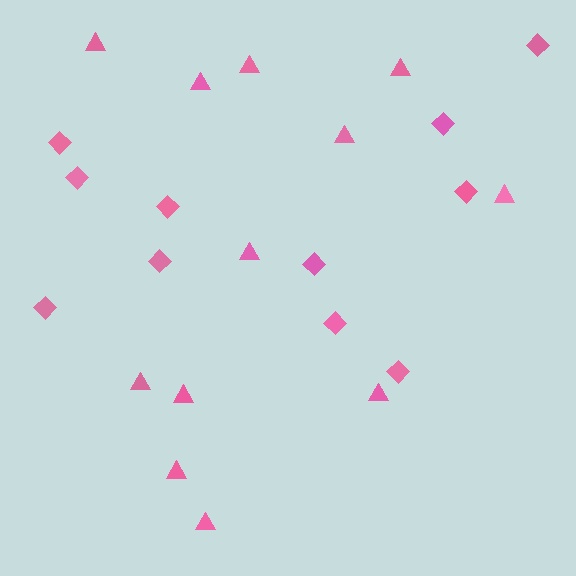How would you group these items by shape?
There are 2 groups: one group of diamonds (11) and one group of triangles (12).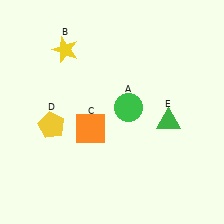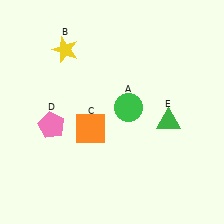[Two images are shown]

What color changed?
The pentagon (D) changed from yellow in Image 1 to pink in Image 2.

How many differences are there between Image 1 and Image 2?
There is 1 difference between the two images.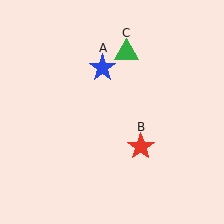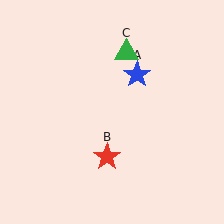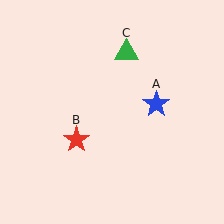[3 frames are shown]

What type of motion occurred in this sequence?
The blue star (object A), red star (object B) rotated clockwise around the center of the scene.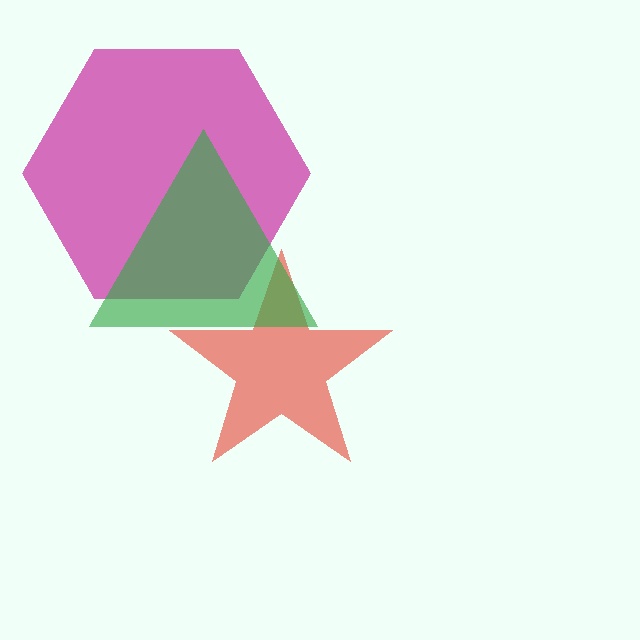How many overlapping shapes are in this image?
There are 3 overlapping shapes in the image.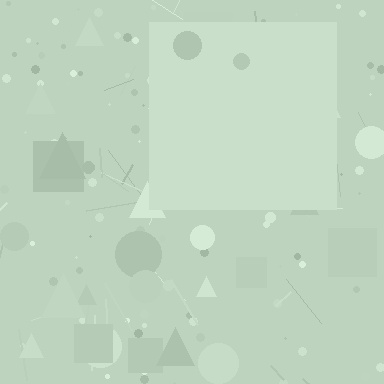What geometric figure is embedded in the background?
A square is embedded in the background.